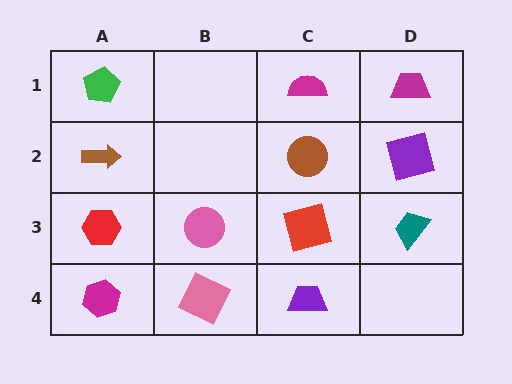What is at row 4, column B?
A pink square.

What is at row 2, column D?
A purple square.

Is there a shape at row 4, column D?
No, that cell is empty.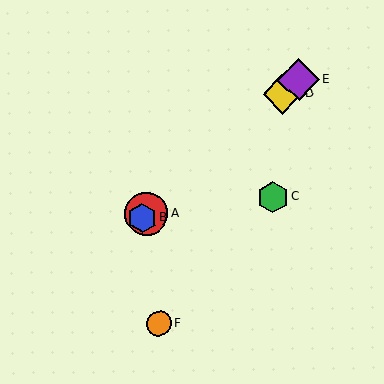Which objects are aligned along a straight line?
Objects A, B, D, E are aligned along a straight line.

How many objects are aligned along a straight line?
4 objects (A, B, D, E) are aligned along a straight line.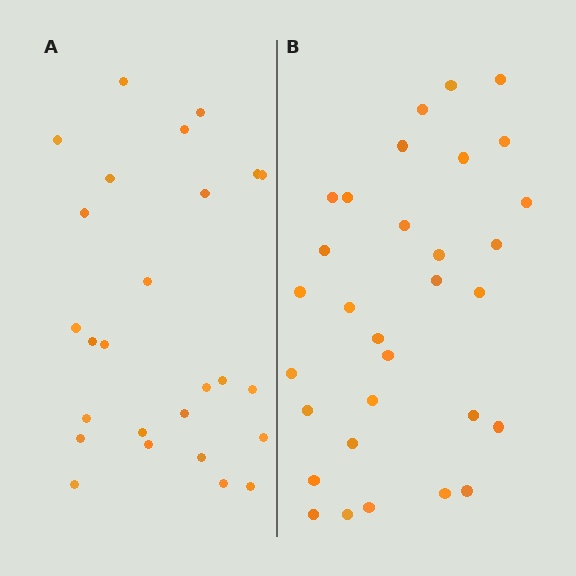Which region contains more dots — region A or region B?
Region B (the right region) has more dots.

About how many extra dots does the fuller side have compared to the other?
Region B has about 5 more dots than region A.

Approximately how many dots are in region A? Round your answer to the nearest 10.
About 30 dots. (The exact count is 26, which rounds to 30.)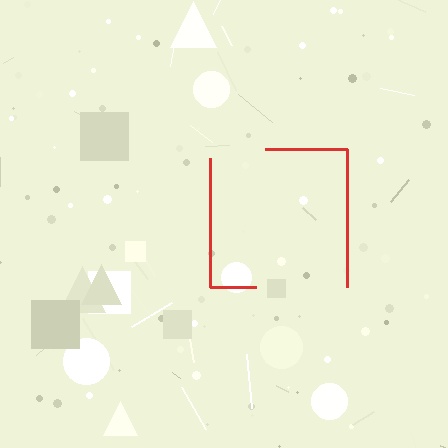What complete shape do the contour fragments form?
The contour fragments form a square.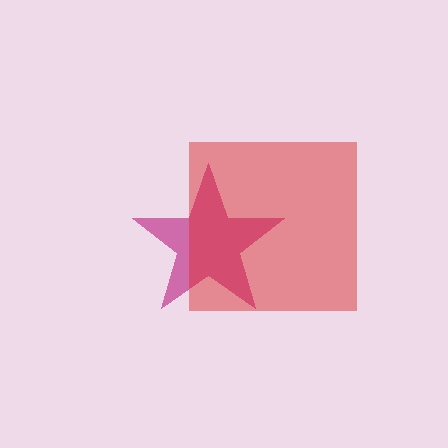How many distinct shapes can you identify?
There are 2 distinct shapes: a magenta star, a red square.